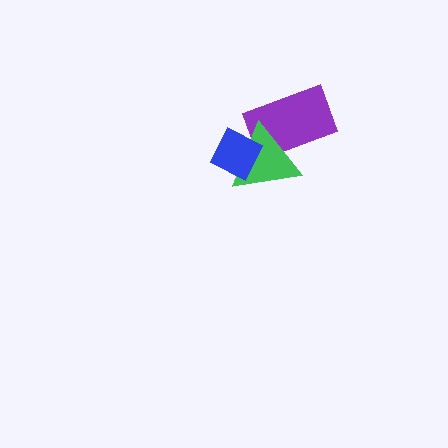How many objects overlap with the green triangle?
2 objects overlap with the green triangle.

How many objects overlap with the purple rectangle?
1 object overlaps with the purple rectangle.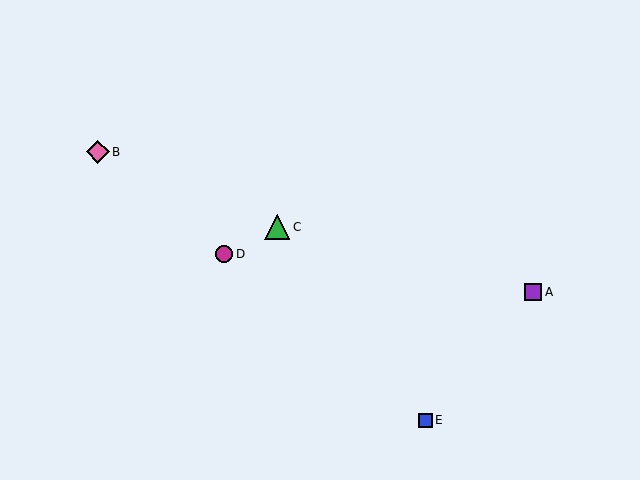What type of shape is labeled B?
Shape B is a pink diamond.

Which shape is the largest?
The green triangle (labeled C) is the largest.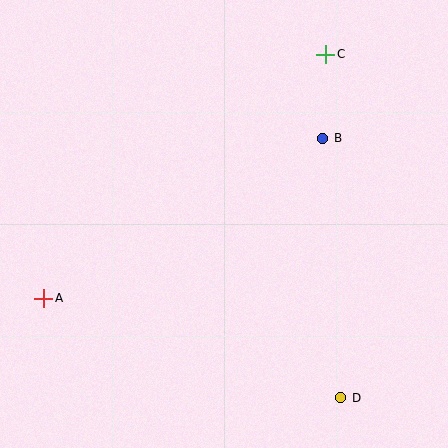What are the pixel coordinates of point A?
Point A is at (44, 298).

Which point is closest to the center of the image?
Point B at (323, 138) is closest to the center.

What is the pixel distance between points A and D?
The distance between A and D is 313 pixels.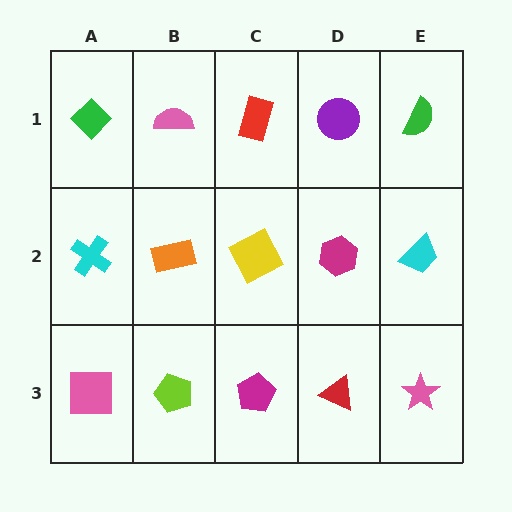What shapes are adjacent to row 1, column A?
A cyan cross (row 2, column A), a pink semicircle (row 1, column B).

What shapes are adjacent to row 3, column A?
A cyan cross (row 2, column A), a lime pentagon (row 3, column B).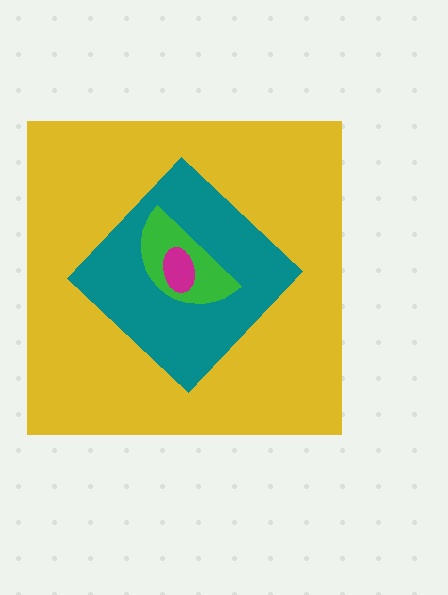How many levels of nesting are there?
4.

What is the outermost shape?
The yellow square.